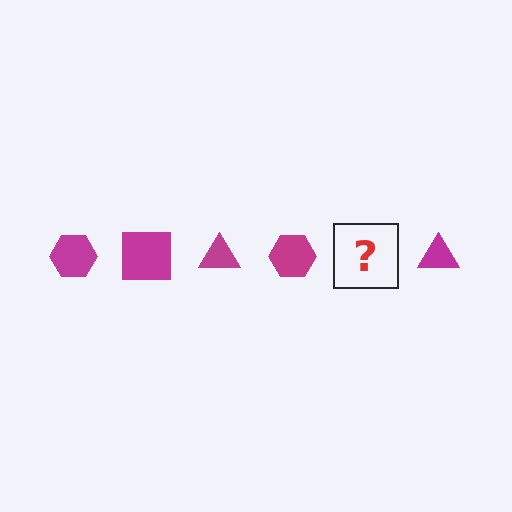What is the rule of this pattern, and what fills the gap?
The rule is that the pattern cycles through hexagon, square, triangle shapes in magenta. The gap should be filled with a magenta square.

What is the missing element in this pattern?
The missing element is a magenta square.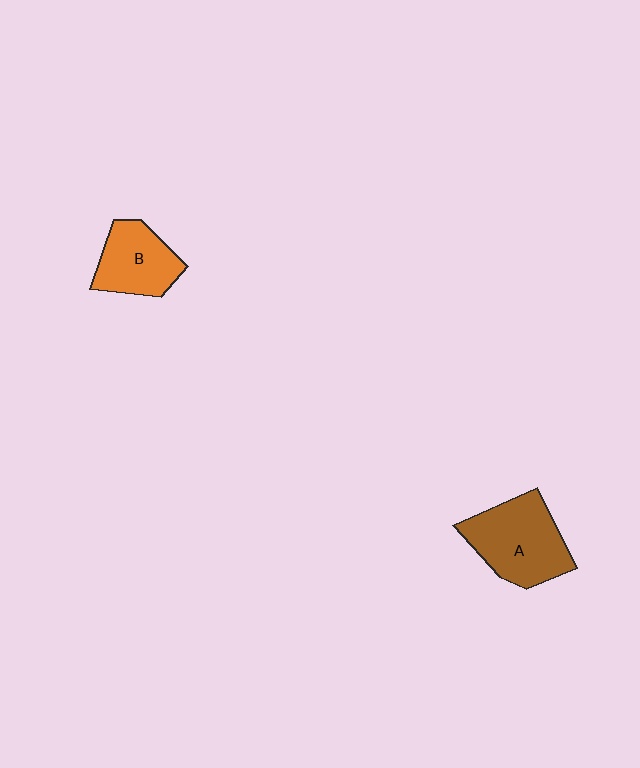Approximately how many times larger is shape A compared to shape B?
Approximately 1.4 times.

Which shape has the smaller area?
Shape B (orange).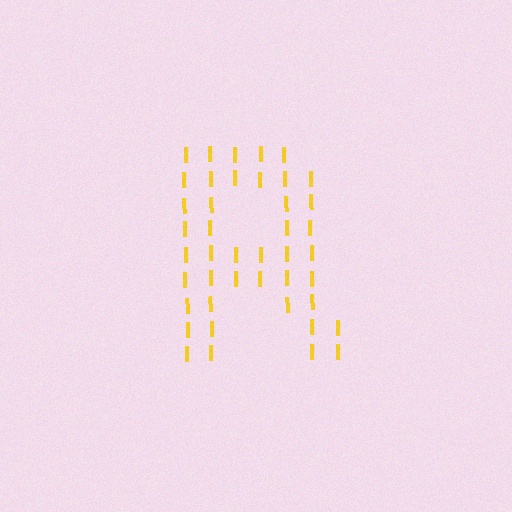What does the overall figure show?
The overall figure shows the letter R.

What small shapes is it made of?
It is made of small letter I's.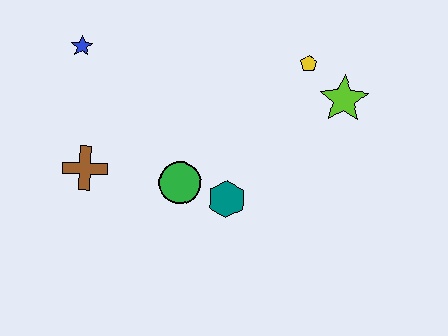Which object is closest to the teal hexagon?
The green circle is closest to the teal hexagon.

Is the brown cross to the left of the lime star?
Yes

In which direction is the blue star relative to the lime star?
The blue star is to the left of the lime star.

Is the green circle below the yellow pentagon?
Yes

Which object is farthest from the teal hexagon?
The blue star is farthest from the teal hexagon.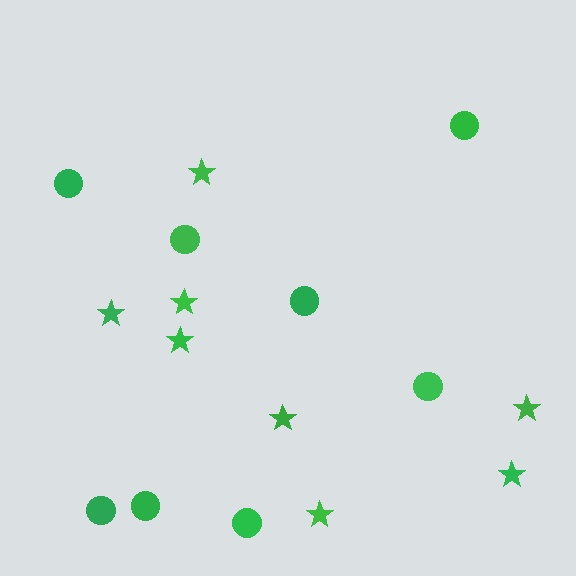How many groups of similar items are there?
There are 2 groups: one group of circles (8) and one group of stars (8).